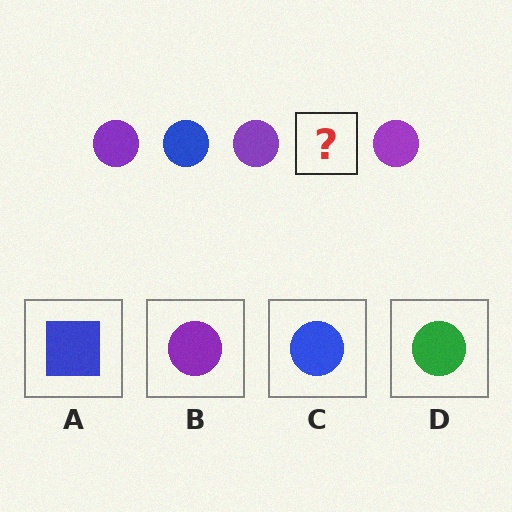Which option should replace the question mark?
Option C.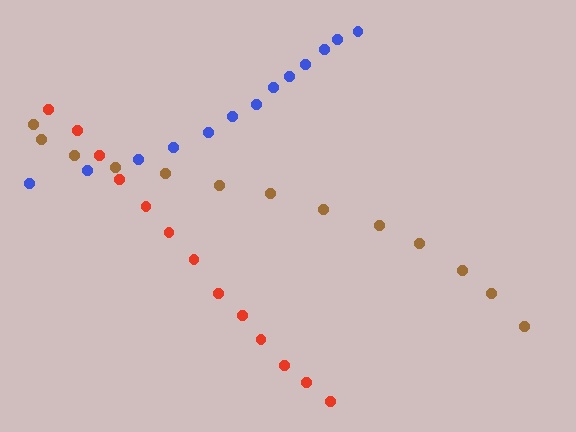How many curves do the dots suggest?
There are 3 distinct paths.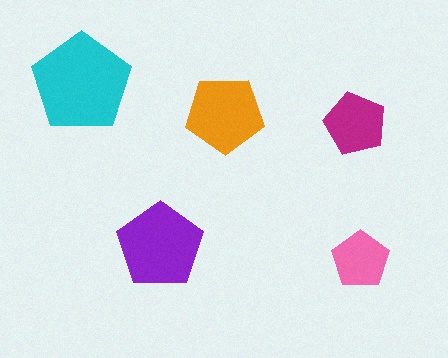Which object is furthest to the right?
The pink pentagon is rightmost.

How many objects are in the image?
There are 5 objects in the image.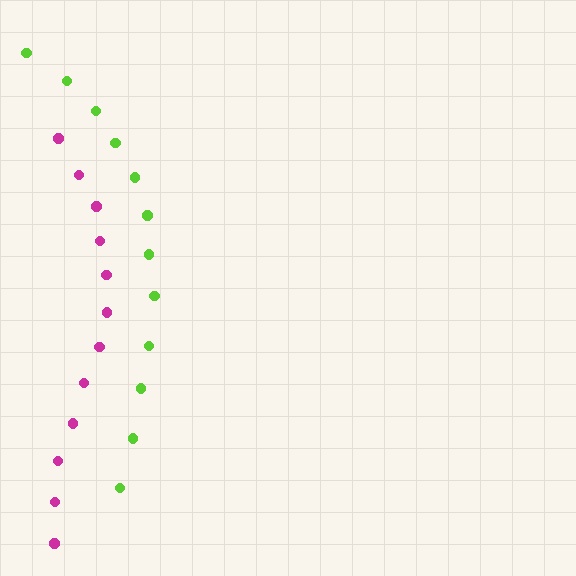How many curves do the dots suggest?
There are 2 distinct paths.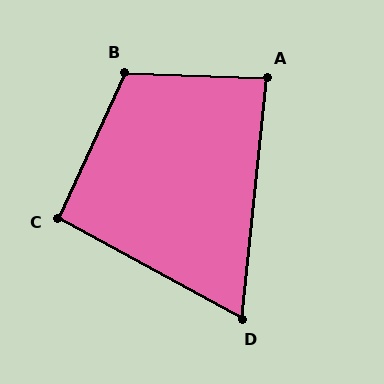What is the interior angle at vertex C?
Approximately 94 degrees (approximately right).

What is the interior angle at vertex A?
Approximately 86 degrees (approximately right).